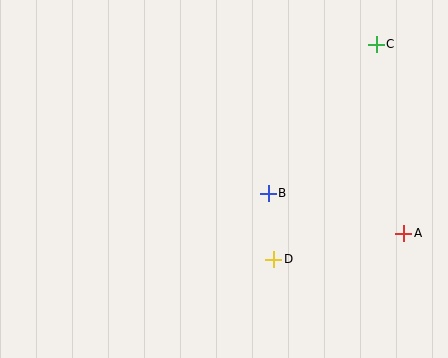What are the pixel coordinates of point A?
Point A is at (404, 233).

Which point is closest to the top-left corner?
Point B is closest to the top-left corner.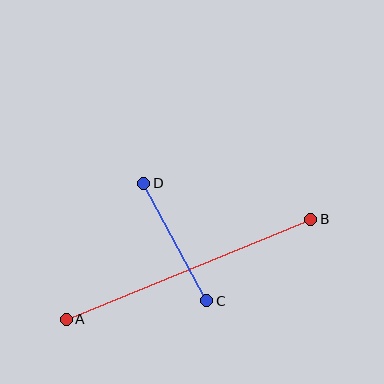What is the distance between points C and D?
The distance is approximately 134 pixels.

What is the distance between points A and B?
The distance is approximately 264 pixels.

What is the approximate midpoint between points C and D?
The midpoint is at approximately (175, 242) pixels.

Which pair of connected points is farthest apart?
Points A and B are farthest apart.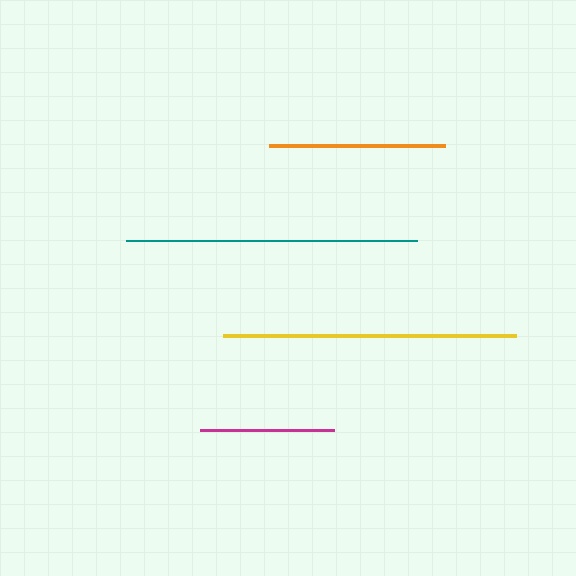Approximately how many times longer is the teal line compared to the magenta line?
The teal line is approximately 2.2 times the length of the magenta line.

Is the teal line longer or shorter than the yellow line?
The yellow line is longer than the teal line.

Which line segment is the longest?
The yellow line is the longest at approximately 293 pixels.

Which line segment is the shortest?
The magenta line is the shortest at approximately 134 pixels.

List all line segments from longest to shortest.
From longest to shortest: yellow, teal, orange, magenta.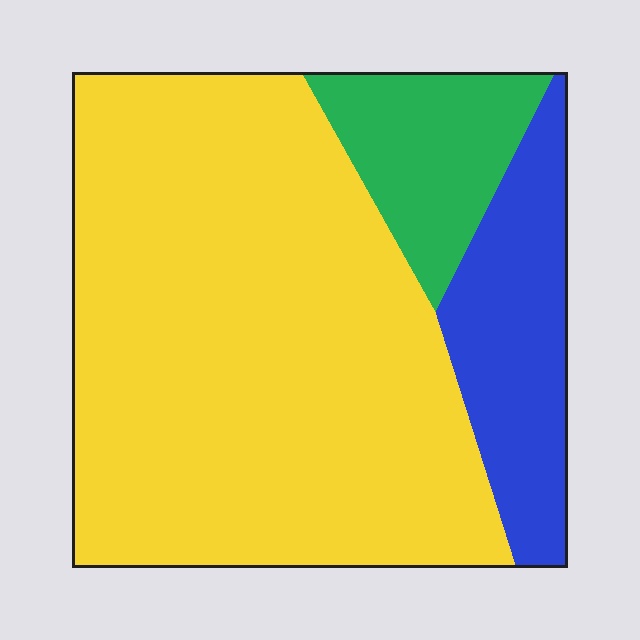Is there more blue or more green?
Blue.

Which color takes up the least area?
Green, at roughly 10%.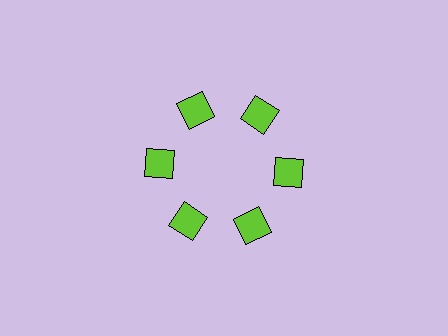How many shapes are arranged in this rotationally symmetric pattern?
There are 6 shapes, arranged in 6 groups of 1.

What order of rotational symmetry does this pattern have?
This pattern has 6-fold rotational symmetry.